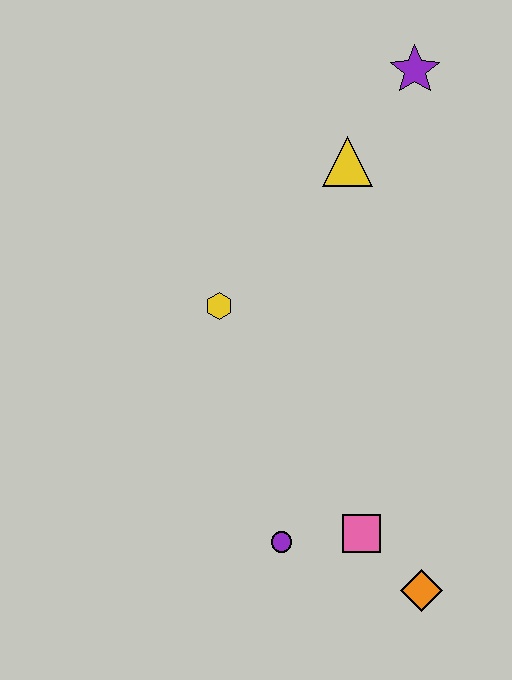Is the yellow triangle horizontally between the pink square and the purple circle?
Yes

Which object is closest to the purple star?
The yellow triangle is closest to the purple star.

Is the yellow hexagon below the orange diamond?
No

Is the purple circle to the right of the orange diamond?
No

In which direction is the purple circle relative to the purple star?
The purple circle is below the purple star.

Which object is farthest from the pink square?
The purple star is farthest from the pink square.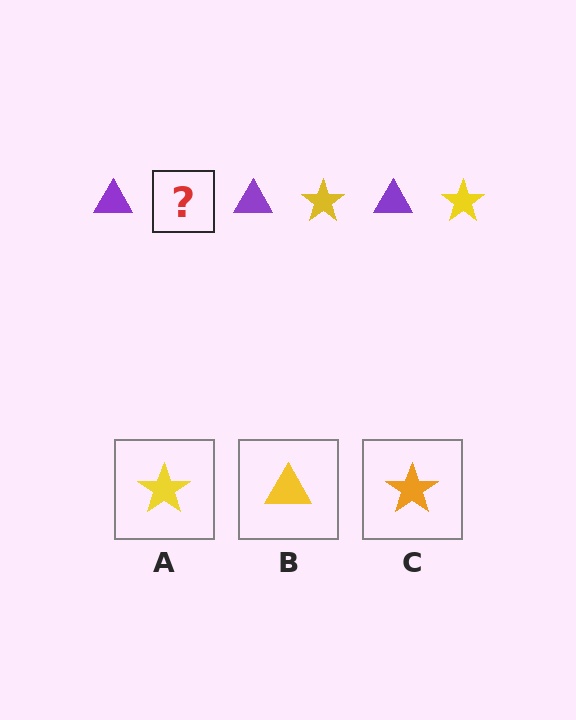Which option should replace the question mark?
Option A.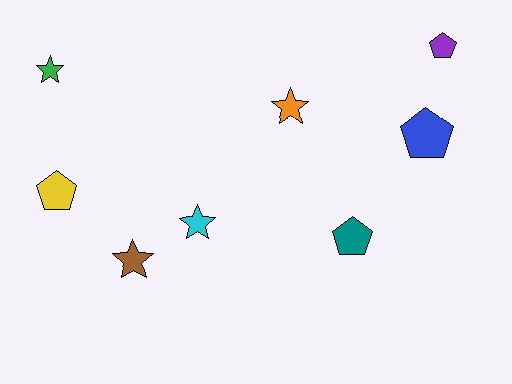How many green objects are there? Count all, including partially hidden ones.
There is 1 green object.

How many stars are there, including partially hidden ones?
There are 4 stars.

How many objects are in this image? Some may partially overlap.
There are 8 objects.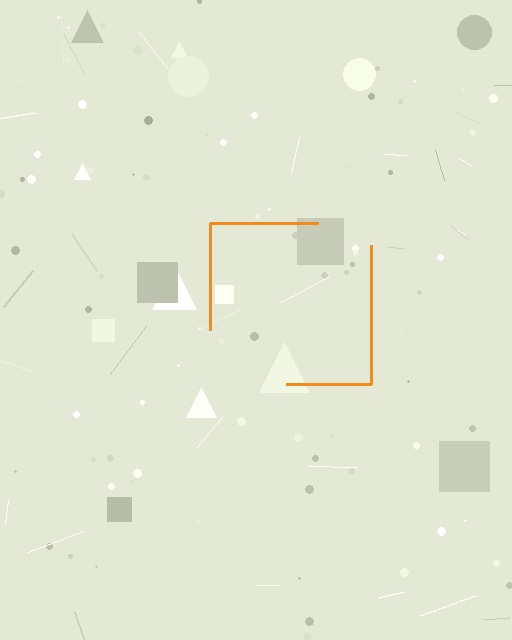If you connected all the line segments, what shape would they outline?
They would outline a square.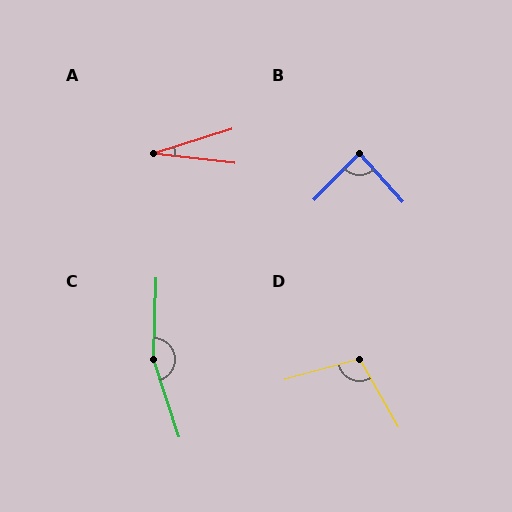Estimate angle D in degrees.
Approximately 105 degrees.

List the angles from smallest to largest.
A (24°), B (87°), D (105°), C (160°).